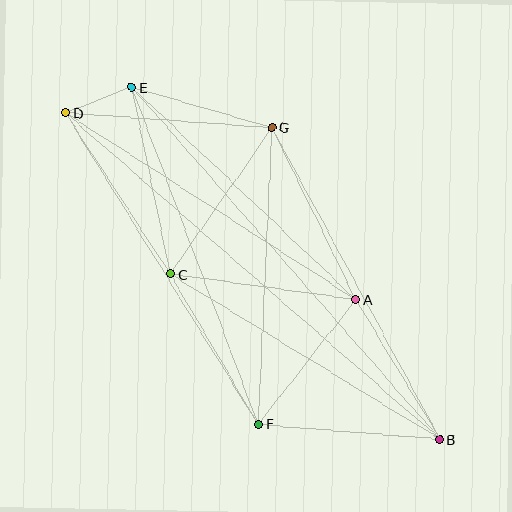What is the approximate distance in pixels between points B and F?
The distance between B and F is approximately 182 pixels.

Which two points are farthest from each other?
Points B and D are farthest from each other.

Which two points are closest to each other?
Points D and E are closest to each other.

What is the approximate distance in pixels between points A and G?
The distance between A and G is approximately 192 pixels.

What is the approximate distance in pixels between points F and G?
The distance between F and G is approximately 297 pixels.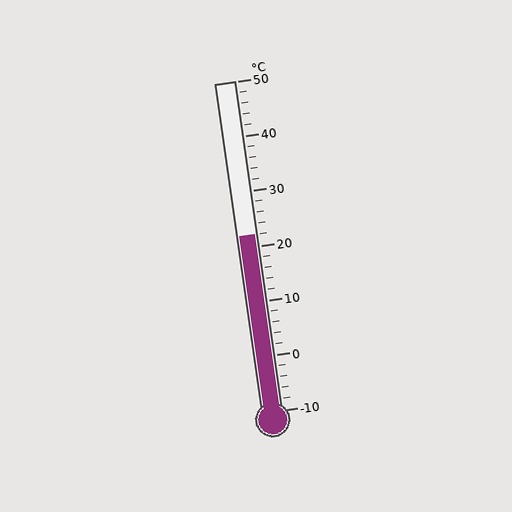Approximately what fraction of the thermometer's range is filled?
The thermometer is filled to approximately 55% of its range.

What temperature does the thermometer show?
The thermometer shows approximately 22°C.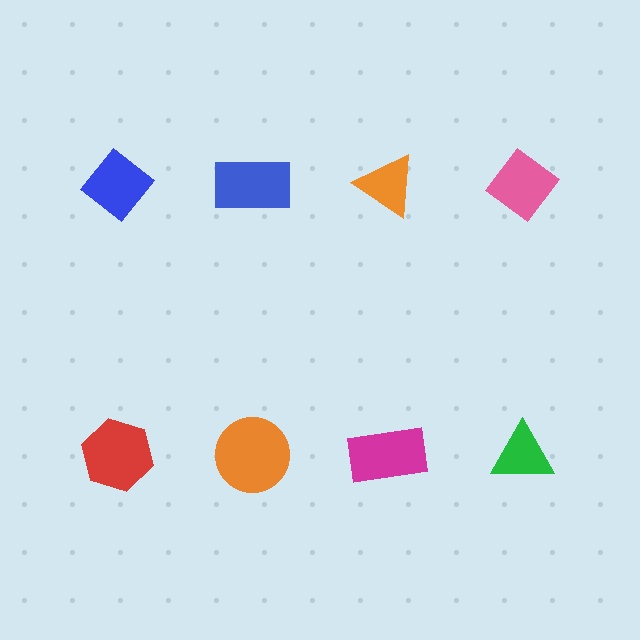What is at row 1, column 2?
A blue rectangle.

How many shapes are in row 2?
4 shapes.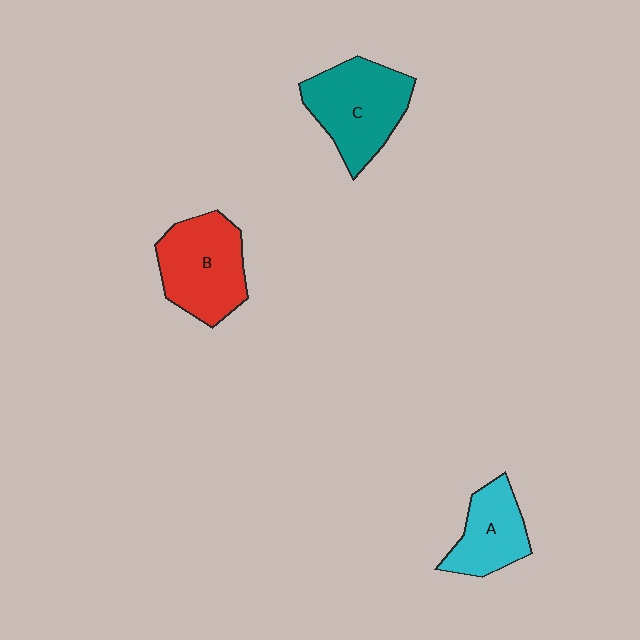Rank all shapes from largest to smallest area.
From largest to smallest: C (teal), B (red), A (cyan).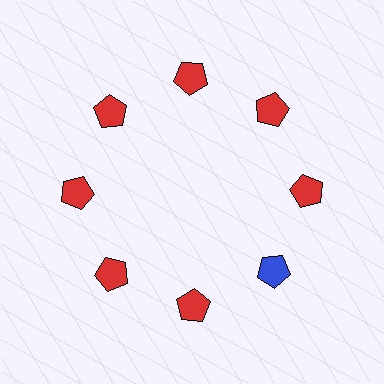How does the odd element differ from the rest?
It has a different color: blue instead of red.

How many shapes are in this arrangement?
There are 8 shapes arranged in a ring pattern.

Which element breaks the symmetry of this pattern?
The blue pentagon at roughly the 4 o'clock position breaks the symmetry. All other shapes are red pentagons.